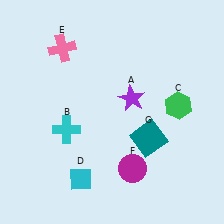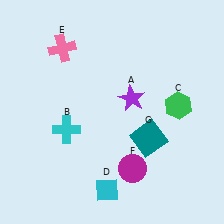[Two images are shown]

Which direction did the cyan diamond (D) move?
The cyan diamond (D) moved right.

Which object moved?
The cyan diamond (D) moved right.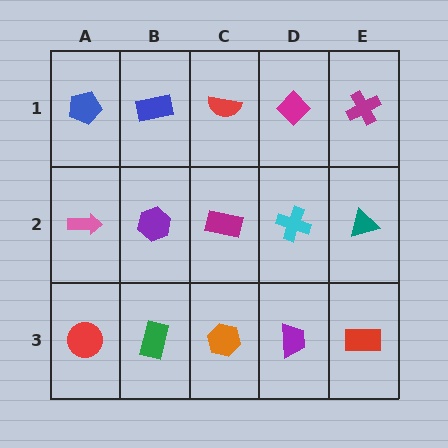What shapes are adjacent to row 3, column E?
A teal triangle (row 2, column E), a purple trapezoid (row 3, column D).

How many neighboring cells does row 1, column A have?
2.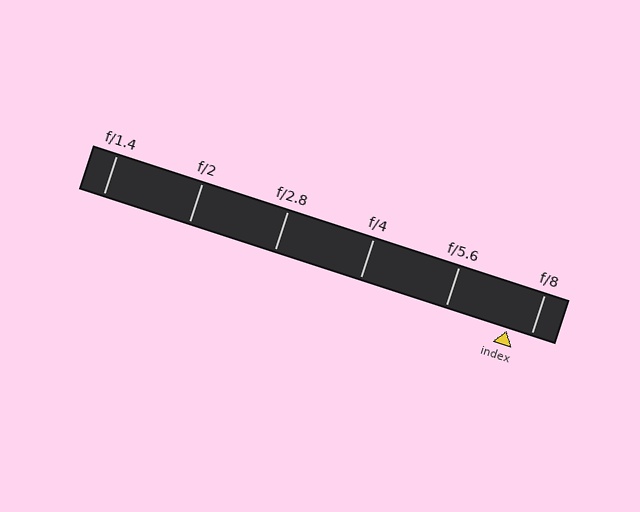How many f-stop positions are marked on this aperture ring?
There are 6 f-stop positions marked.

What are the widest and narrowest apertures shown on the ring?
The widest aperture shown is f/1.4 and the narrowest is f/8.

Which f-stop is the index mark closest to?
The index mark is closest to f/8.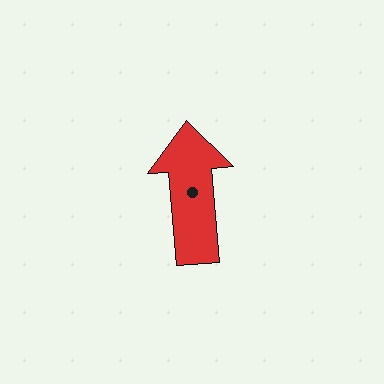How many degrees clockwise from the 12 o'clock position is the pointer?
Approximately 355 degrees.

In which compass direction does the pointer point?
North.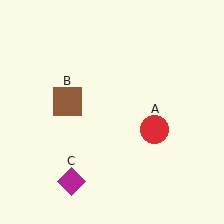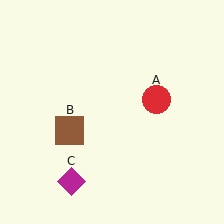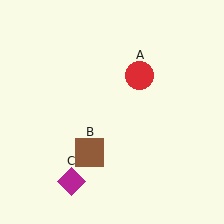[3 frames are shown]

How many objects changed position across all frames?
2 objects changed position: red circle (object A), brown square (object B).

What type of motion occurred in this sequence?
The red circle (object A), brown square (object B) rotated counterclockwise around the center of the scene.